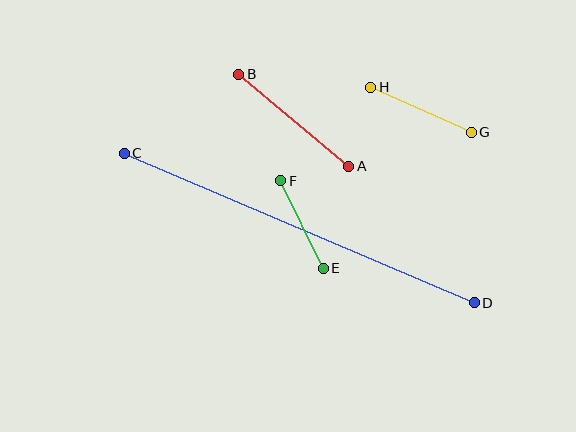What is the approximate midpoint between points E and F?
The midpoint is at approximately (302, 225) pixels.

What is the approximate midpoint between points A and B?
The midpoint is at approximately (294, 120) pixels.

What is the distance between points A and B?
The distance is approximately 144 pixels.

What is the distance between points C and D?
The distance is approximately 380 pixels.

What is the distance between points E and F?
The distance is approximately 97 pixels.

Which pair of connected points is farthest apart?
Points C and D are farthest apart.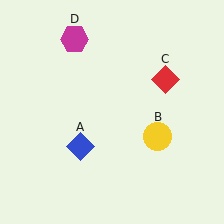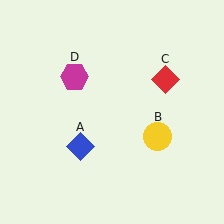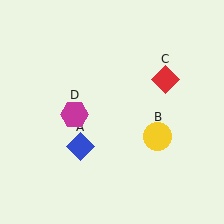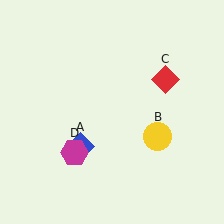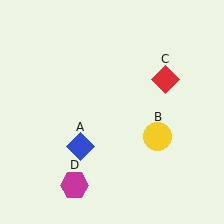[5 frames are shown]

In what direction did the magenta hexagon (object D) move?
The magenta hexagon (object D) moved down.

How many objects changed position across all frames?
1 object changed position: magenta hexagon (object D).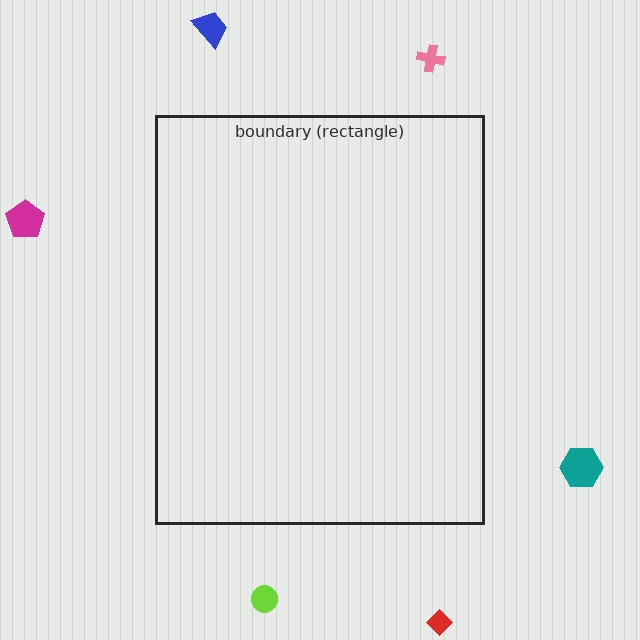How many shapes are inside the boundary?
0 inside, 6 outside.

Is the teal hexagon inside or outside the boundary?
Outside.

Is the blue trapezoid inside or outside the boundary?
Outside.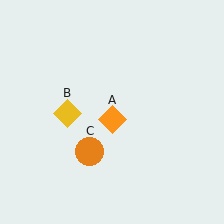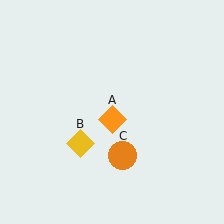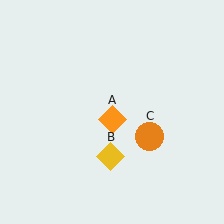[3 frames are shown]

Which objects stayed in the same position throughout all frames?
Orange diamond (object A) remained stationary.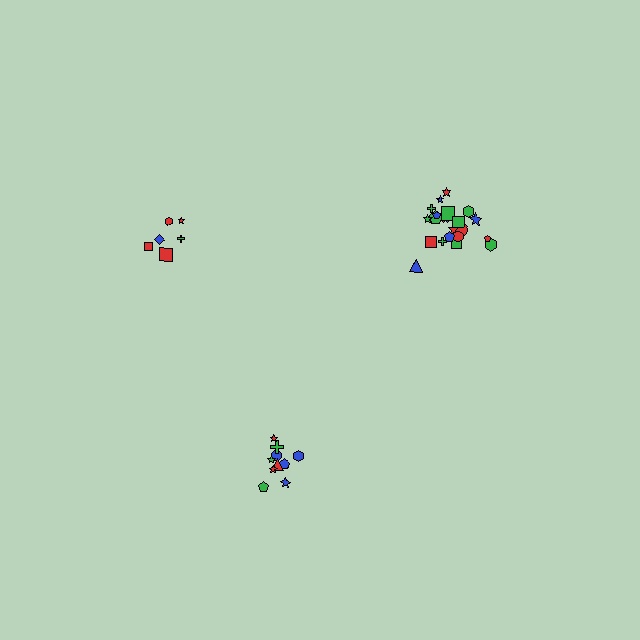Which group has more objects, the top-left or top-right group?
The top-right group.